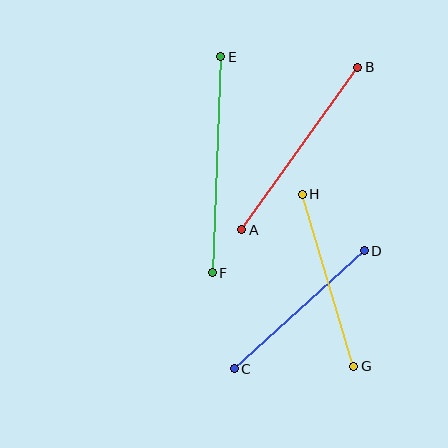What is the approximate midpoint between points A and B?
The midpoint is at approximately (300, 148) pixels.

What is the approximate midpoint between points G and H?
The midpoint is at approximately (328, 280) pixels.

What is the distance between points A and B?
The distance is approximately 200 pixels.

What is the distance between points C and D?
The distance is approximately 176 pixels.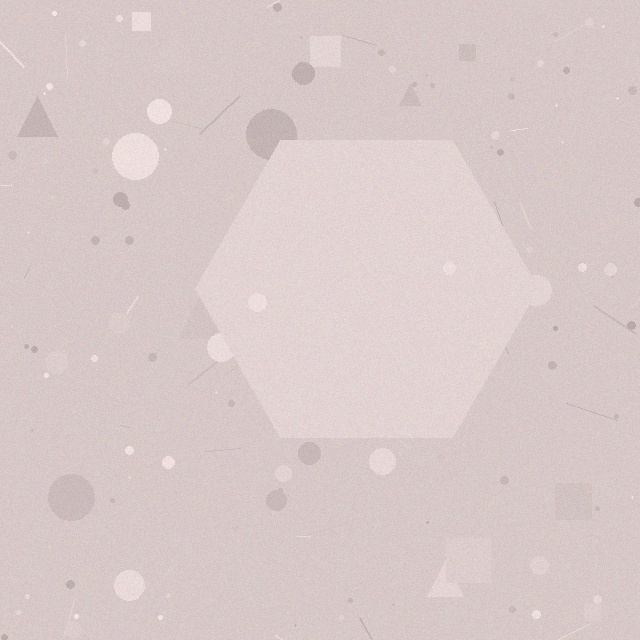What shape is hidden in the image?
A hexagon is hidden in the image.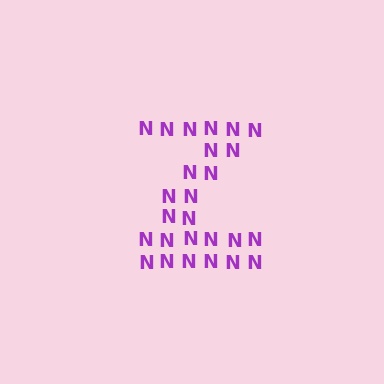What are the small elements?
The small elements are letter N's.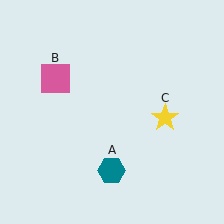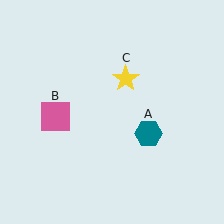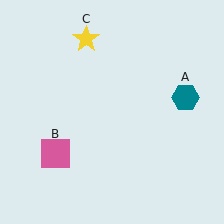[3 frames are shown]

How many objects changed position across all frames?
3 objects changed position: teal hexagon (object A), pink square (object B), yellow star (object C).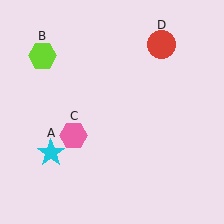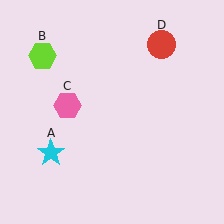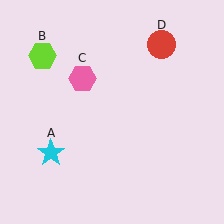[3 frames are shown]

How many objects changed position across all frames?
1 object changed position: pink hexagon (object C).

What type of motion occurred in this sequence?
The pink hexagon (object C) rotated clockwise around the center of the scene.